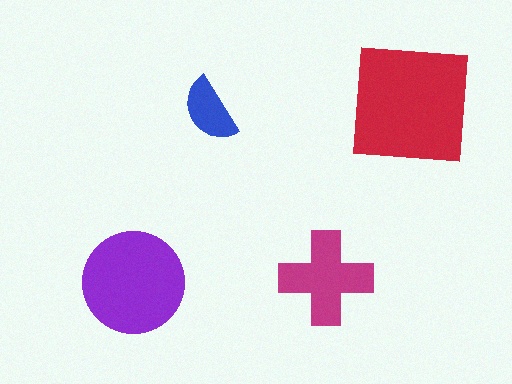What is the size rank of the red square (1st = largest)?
1st.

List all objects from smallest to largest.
The blue semicircle, the magenta cross, the purple circle, the red square.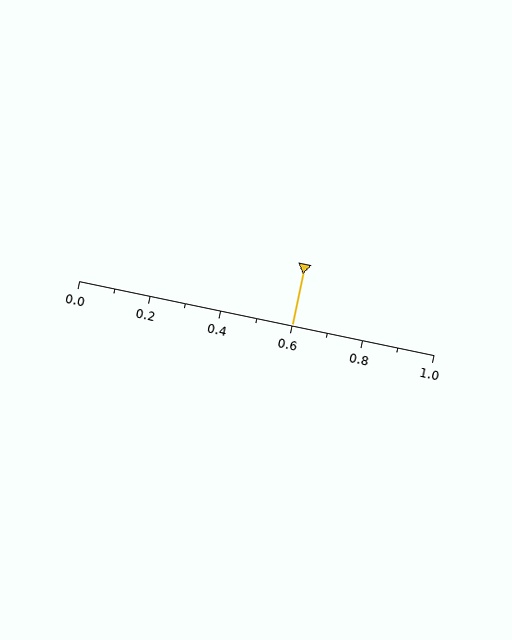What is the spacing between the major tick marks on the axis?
The major ticks are spaced 0.2 apart.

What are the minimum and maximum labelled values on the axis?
The axis runs from 0.0 to 1.0.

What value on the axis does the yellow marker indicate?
The marker indicates approximately 0.6.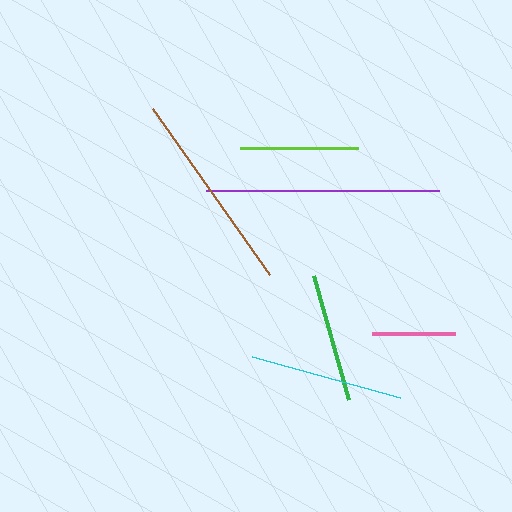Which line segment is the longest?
The purple line is the longest at approximately 233 pixels.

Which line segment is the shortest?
The pink line is the shortest at approximately 83 pixels.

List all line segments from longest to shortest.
From longest to shortest: purple, brown, cyan, green, lime, pink.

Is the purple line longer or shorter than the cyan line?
The purple line is longer than the cyan line.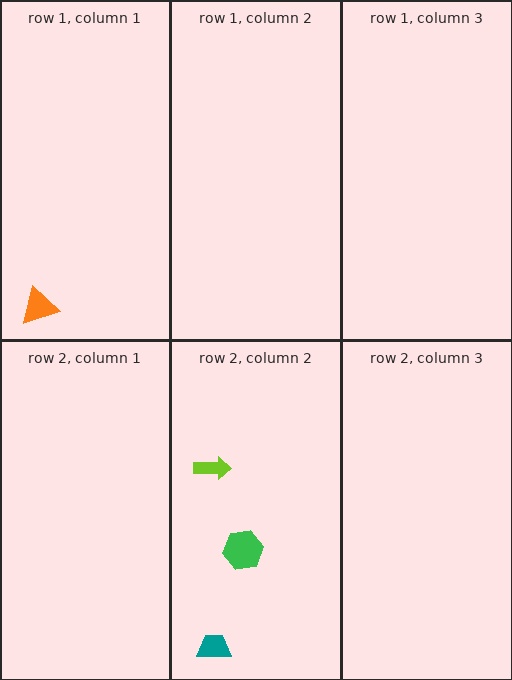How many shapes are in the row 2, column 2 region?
3.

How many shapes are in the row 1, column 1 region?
1.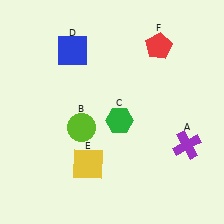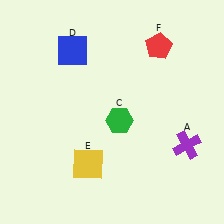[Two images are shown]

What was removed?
The lime circle (B) was removed in Image 2.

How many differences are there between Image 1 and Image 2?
There is 1 difference between the two images.